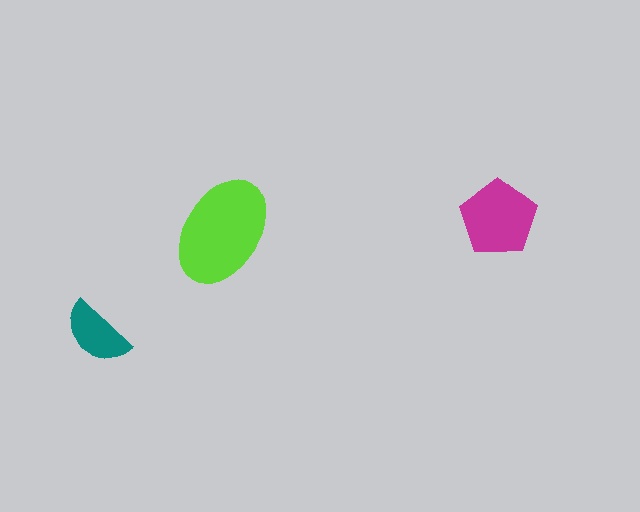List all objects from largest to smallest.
The lime ellipse, the magenta pentagon, the teal semicircle.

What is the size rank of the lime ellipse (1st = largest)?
1st.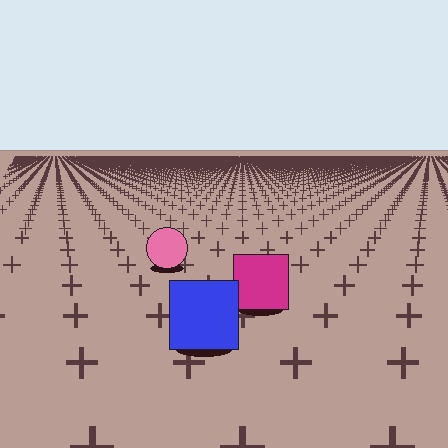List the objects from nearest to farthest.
From nearest to farthest: the blue square, the magenta square, the pink circle.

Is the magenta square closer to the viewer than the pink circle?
Yes. The magenta square is closer — you can tell from the texture gradient: the ground texture is coarser near it.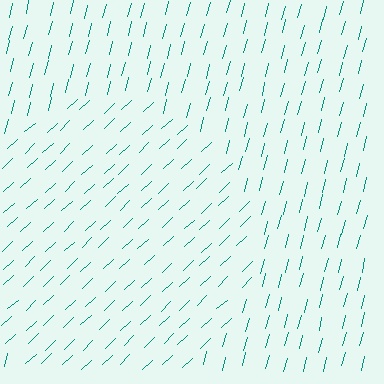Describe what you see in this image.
The image is filled with small teal line segments. A circle region in the image has lines oriented differently from the surrounding lines, creating a visible texture boundary.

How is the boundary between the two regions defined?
The boundary is defined purely by a change in line orientation (approximately 32 degrees difference). All lines are the same color and thickness.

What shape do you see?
I see a circle.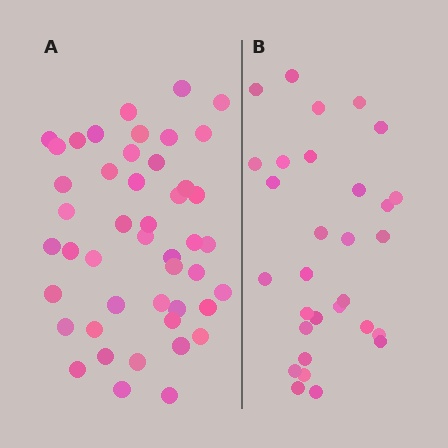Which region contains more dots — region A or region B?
Region A (the left region) has more dots.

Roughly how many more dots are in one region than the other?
Region A has approximately 15 more dots than region B.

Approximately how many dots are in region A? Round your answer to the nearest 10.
About 50 dots. (The exact count is 46, which rounds to 50.)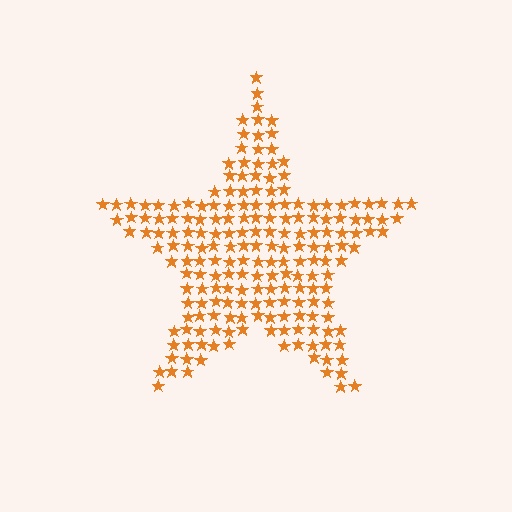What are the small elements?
The small elements are stars.